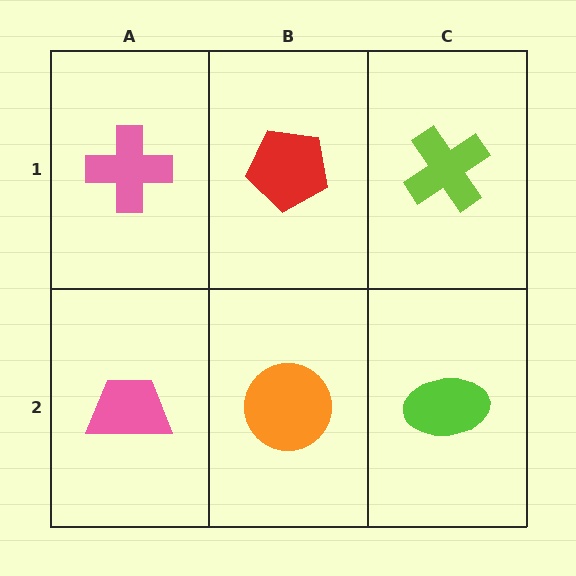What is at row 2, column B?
An orange circle.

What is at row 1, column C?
A lime cross.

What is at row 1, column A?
A pink cross.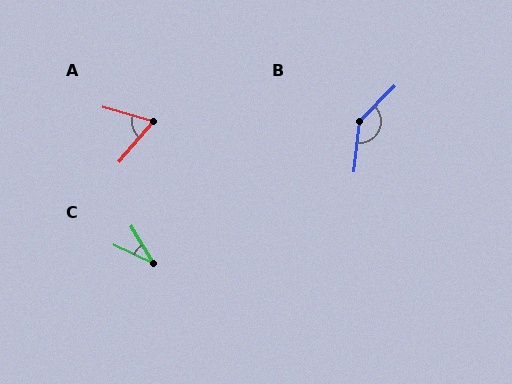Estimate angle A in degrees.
Approximately 66 degrees.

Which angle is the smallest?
C, at approximately 34 degrees.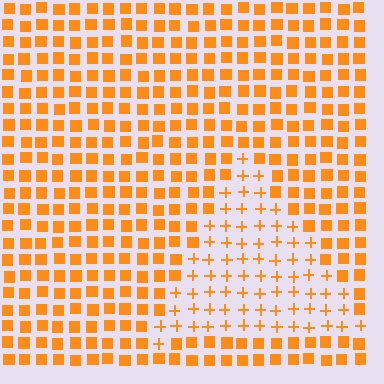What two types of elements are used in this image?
The image uses plus signs inside the triangle region and squares outside it.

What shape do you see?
I see a triangle.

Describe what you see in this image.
The image is filled with small orange elements arranged in a uniform grid. A triangle-shaped region contains plus signs, while the surrounding area contains squares. The boundary is defined purely by the change in element shape.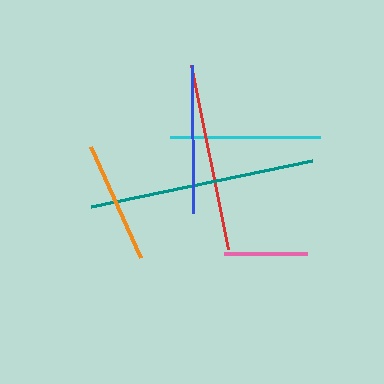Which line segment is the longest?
The teal line is the longest at approximately 226 pixels.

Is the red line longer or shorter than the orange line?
The red line is longer than the orange line.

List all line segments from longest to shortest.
From longest to shortest: teal, red, cyan, blue, orange, pink.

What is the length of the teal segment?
The teal segment is approximately 226 pixels long.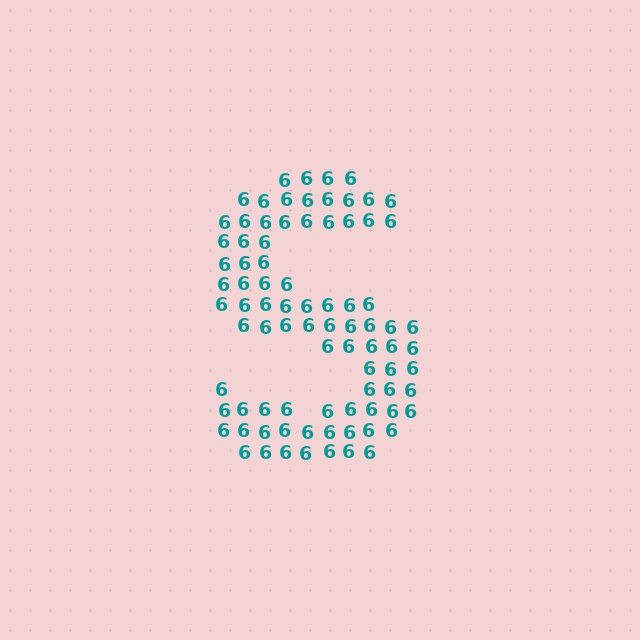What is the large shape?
The large shape is the letter S.